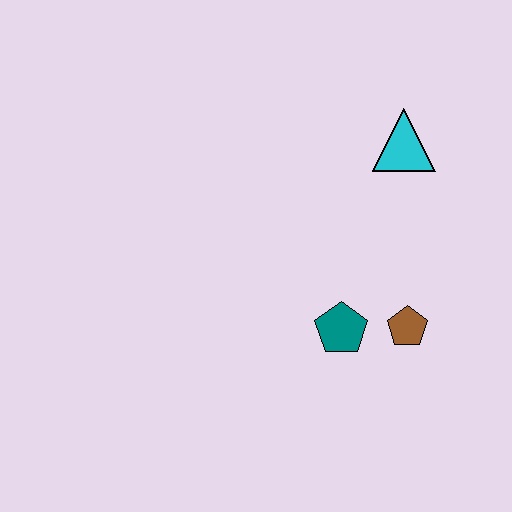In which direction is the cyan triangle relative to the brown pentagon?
The cyan triangle is above the brown pentagon.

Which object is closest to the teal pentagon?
The brown pentagon is closest to the teal pentagon.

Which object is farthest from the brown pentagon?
The cyan triangle is farthest from the brown pentagon.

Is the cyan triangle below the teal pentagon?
No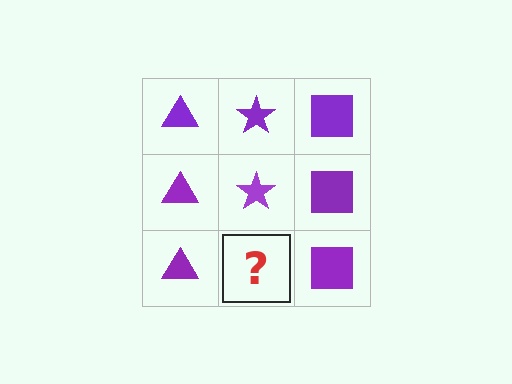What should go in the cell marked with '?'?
The missing cell should contain a purple star.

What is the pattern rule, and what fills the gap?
The rule is that each column has a consistent shape. The gap should be filled with a purple star.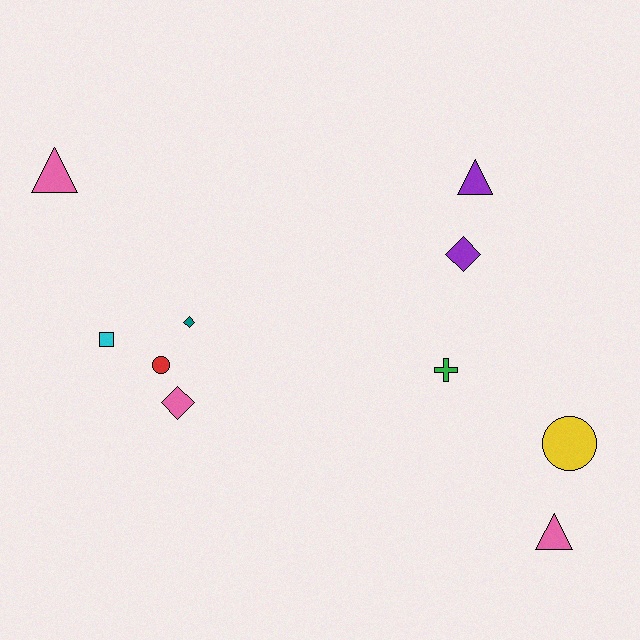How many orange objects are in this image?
There are no orange objects.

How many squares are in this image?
There is 1 square.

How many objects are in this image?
There are 10 objects.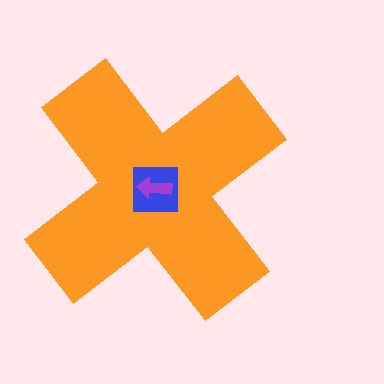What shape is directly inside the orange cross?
The blue square.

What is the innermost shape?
The purple arrow.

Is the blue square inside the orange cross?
Yes.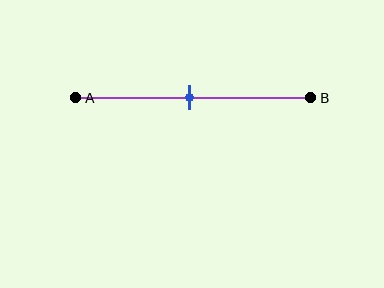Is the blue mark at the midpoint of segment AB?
Yes, the mark is approximately at the midpoint.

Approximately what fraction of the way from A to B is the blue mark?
The blue mark is approximately 50% of the way from A to B.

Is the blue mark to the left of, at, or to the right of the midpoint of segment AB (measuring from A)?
The blue mark is approximately at the midpoint of segment AB.